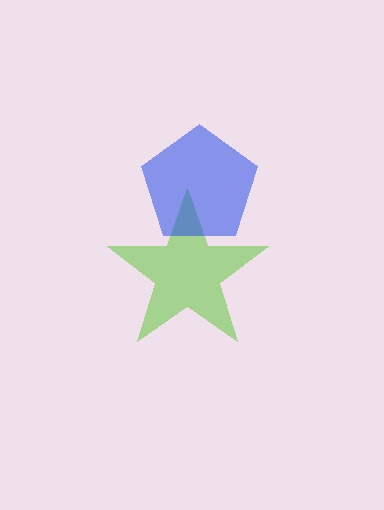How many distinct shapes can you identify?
There are 2 distinct shapes: a lime star, a blue pentagon.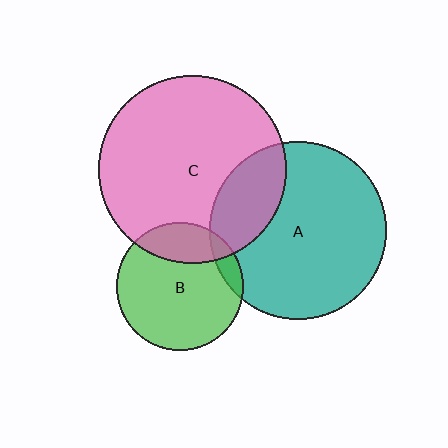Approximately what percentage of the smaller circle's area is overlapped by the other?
Approximately 10%.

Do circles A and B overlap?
Yes.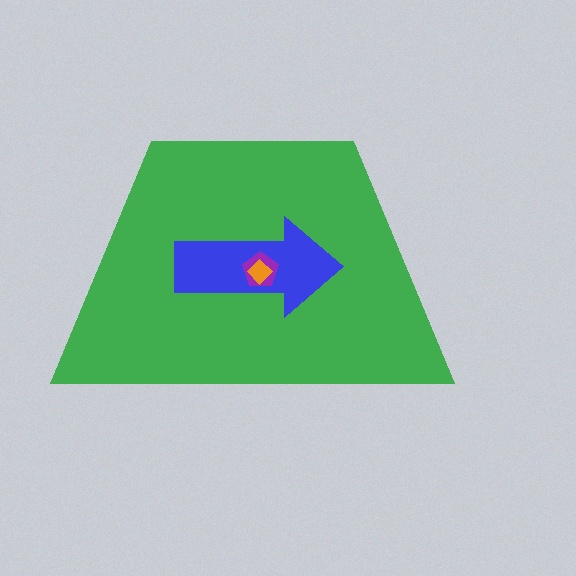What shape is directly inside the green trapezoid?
The blue arrow.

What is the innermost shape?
The orange diamond.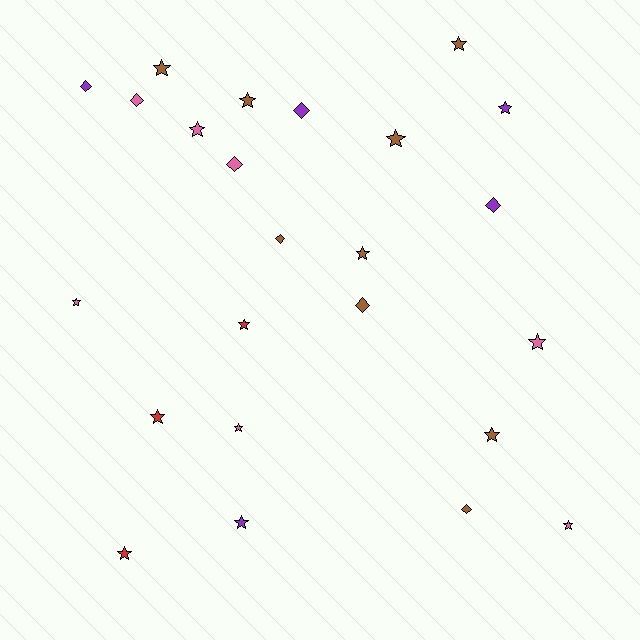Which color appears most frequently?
Brown, with 9 objects.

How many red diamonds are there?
There are no red diamonds.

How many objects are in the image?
There are 24 objects.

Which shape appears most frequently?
Star, with 16 objects.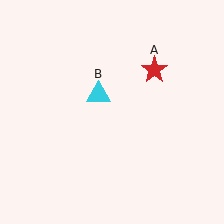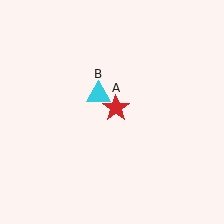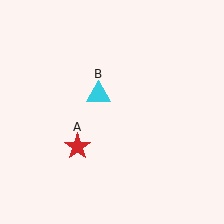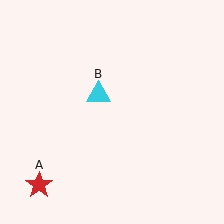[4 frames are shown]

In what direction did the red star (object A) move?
The red star (object A) moved down and to the left.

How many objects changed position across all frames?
1 object changed position: red star (object A).